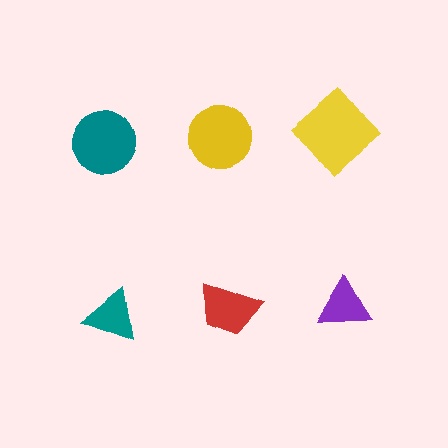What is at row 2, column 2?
A red trapezoid.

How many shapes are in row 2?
3 shapes.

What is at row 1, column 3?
A yellow diamond.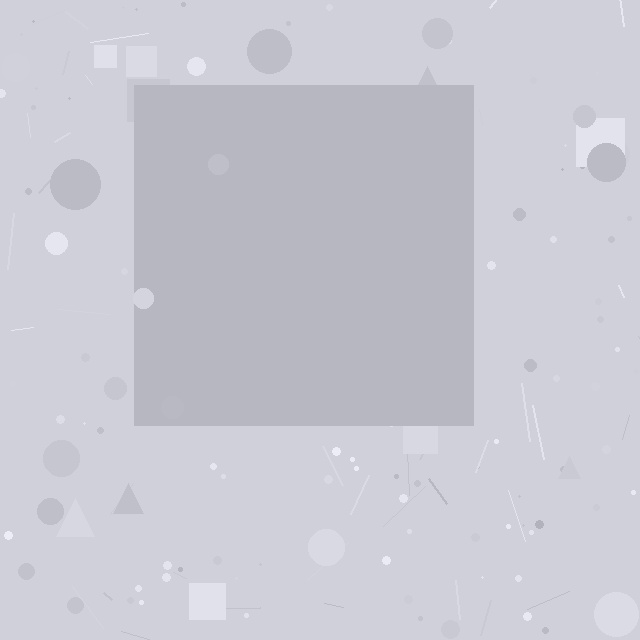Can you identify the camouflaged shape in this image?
The camouflaged shape is a square.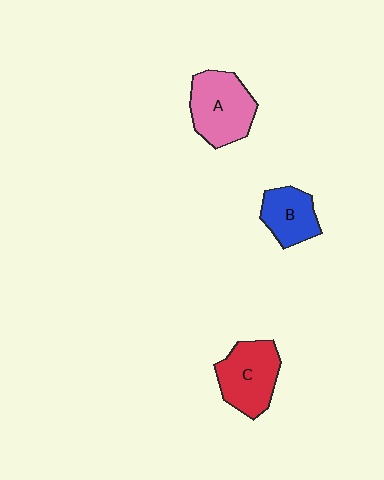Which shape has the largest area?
Shape A (pink).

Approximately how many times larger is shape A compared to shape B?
Approximately 1.5 times.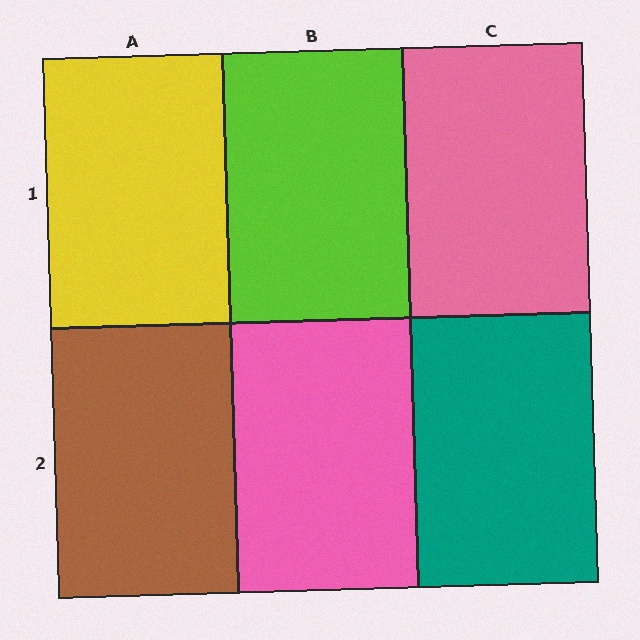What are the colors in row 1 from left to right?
Yellow, lime, pink.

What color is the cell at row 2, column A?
Brown.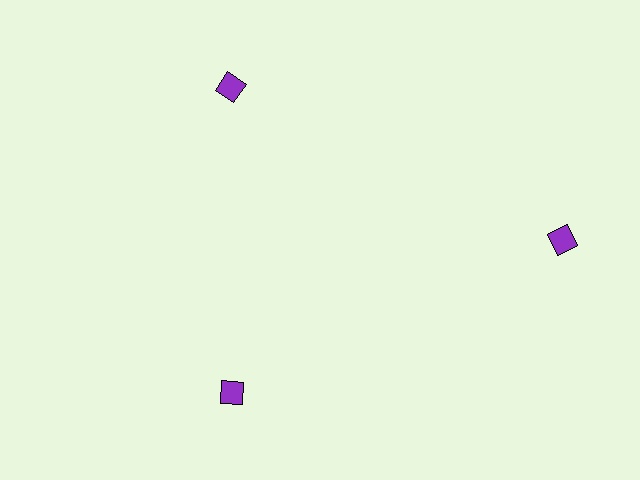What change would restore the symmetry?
The symmetry would be restored by moving it inward, back onto the ring so that all 3 diamonds sit at equal angles and equal distance from the center.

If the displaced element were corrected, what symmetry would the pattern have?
It would have 3-fold rotational symmetry — the pattern would map onto itself every 120 degrees.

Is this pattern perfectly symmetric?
No. The 3 purple diamonds are arranged in a ring, but one element near the 3 o'clock position is pushed outward from the center, breaking the 3-fold rotational symmetry.